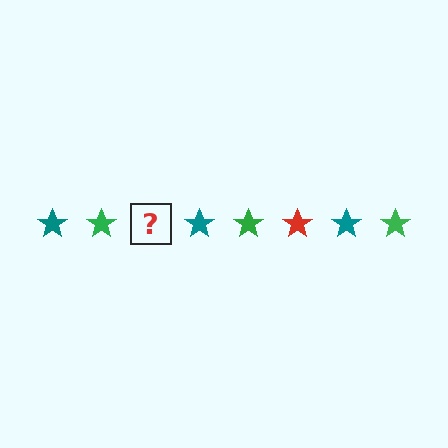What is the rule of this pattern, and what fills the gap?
The rule is that the pattern cycles through teal, green, red stars. The gap should be filled with a red star.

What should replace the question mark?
The question mark should be replaced with a red star.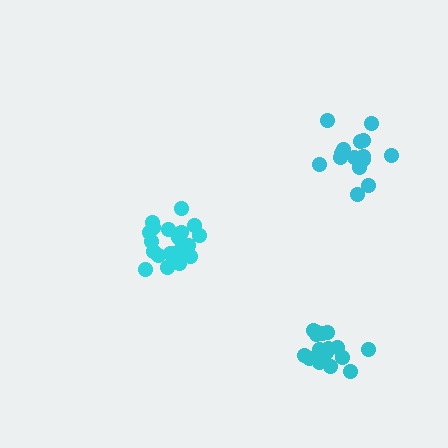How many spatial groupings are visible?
There are 3 spatial groupings.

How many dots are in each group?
Group 1: 20 dots, Group 2: 20 dots, Group 3: 15 dots (55 total).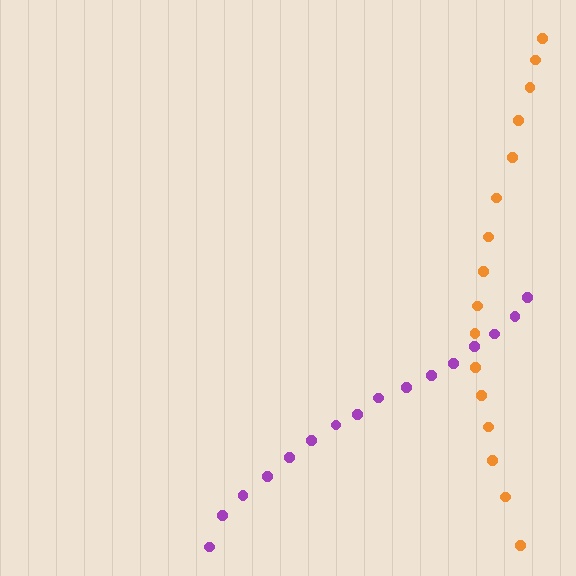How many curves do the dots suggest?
There are 2 distinct paths.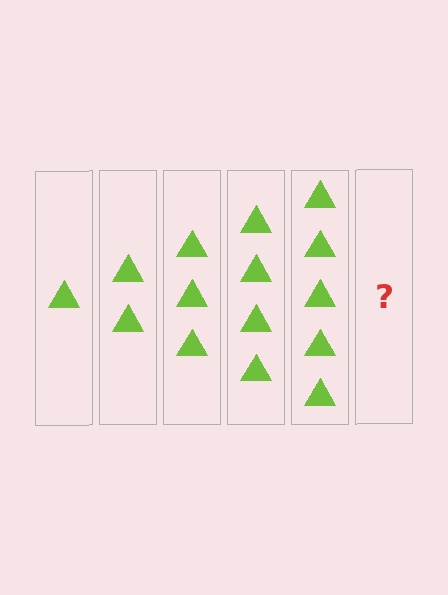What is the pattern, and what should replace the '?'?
The pattern is that each step adds one more triangle. The '?' should be 6 triangles.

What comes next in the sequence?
The next element should be 6 triangles.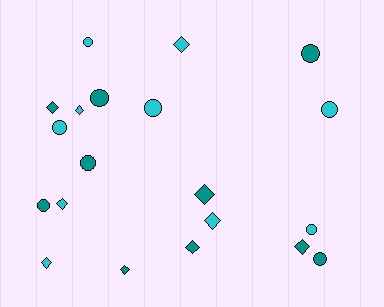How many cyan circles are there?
There are 5 cyan circles.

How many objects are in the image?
There are 20 objects.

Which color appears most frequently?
Teal, with 10 objects.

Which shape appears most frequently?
Diamond, with 10 objects.